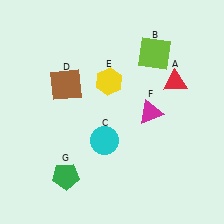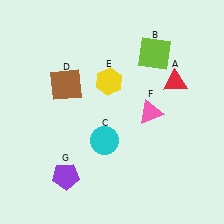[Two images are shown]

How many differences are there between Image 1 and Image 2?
There are 2 differences between the two images.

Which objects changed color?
F changed from magenta to pink. G changed from green to purple.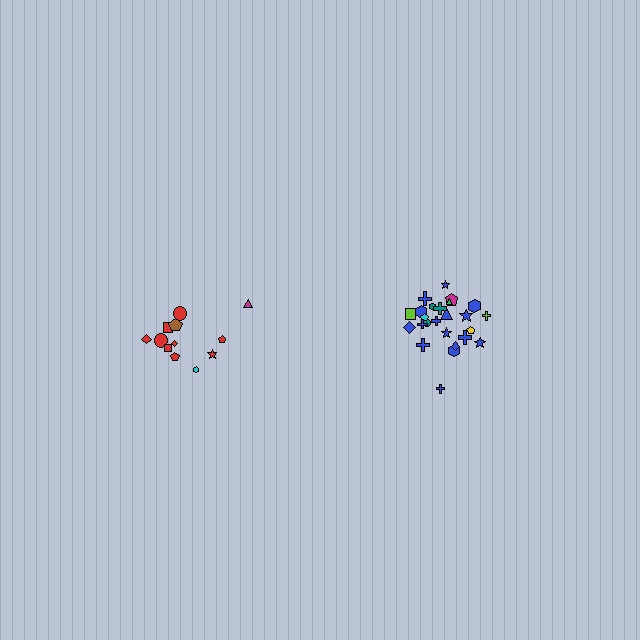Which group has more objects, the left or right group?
The right group.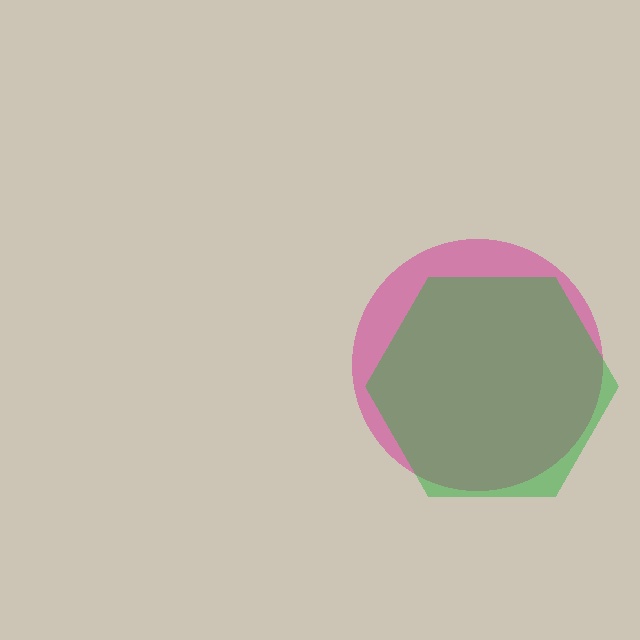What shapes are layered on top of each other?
The layered shapes are: a magenta circle, a green hexagon.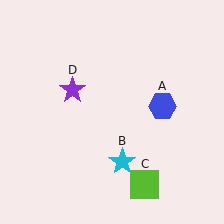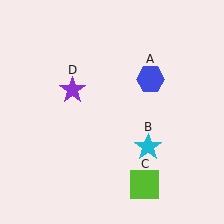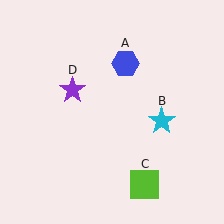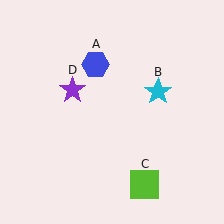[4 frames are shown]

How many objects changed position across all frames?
2 objects changed position: blue hexagon (object A), cyan star (object B).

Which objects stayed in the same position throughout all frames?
Lime square (object C) and purple star (object D) remained stationary.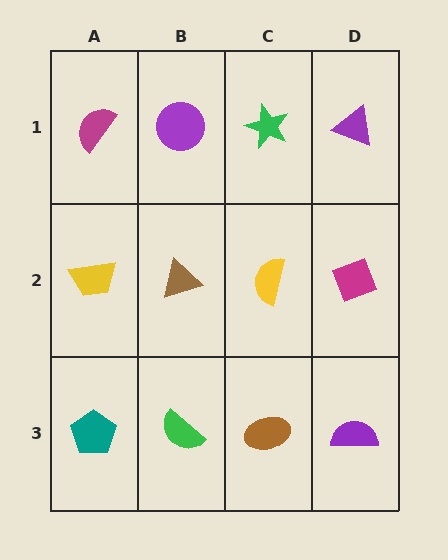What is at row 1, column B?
A purple circle.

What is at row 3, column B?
A green semicircle.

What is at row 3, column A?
A teal pentagon.